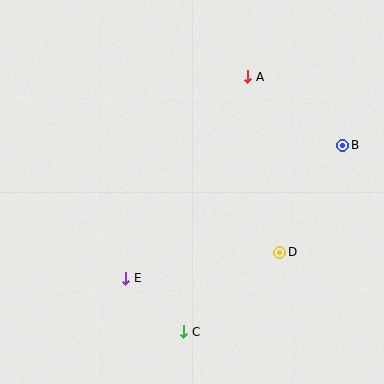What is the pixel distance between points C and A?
The distance between C and A is 262 pixels.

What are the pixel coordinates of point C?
Point C is at (184, 332).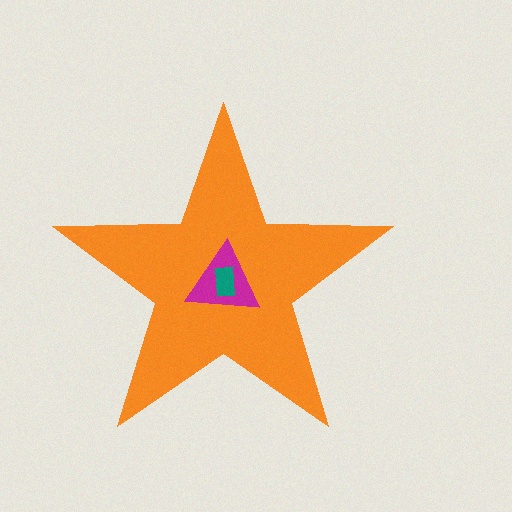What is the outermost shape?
The orange star.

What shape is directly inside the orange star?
The magenta triangle.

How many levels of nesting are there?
3.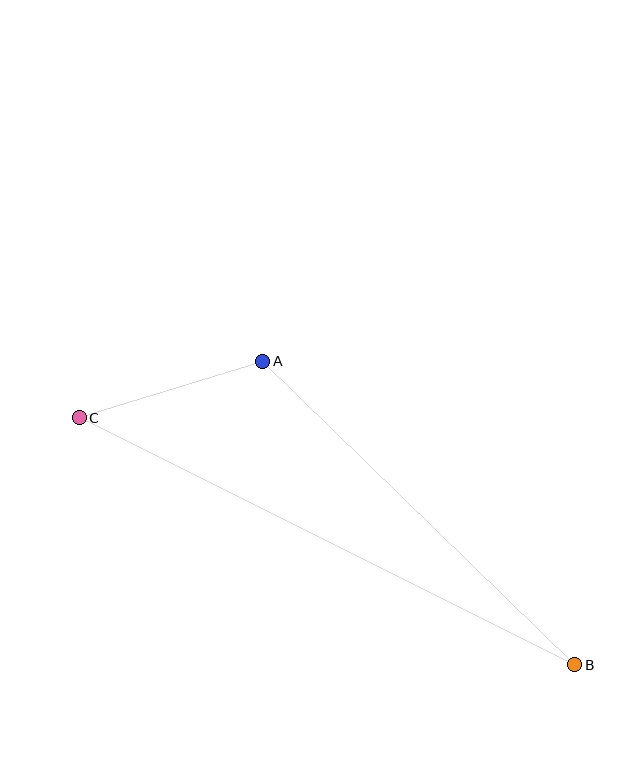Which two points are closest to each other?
Points A and C are closest to each other.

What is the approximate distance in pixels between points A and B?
The distance between A and B is approximately 435 pixels.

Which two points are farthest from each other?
Points B and C are farthest from each other.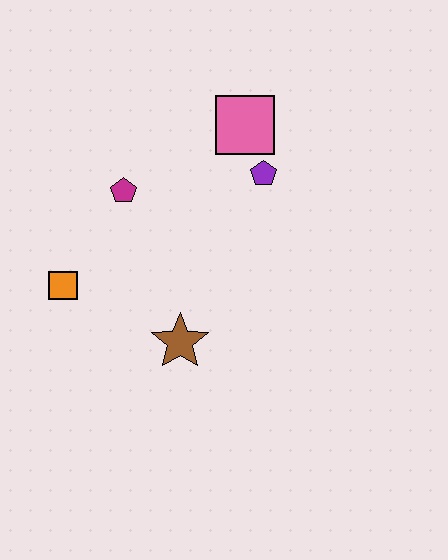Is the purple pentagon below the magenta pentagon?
No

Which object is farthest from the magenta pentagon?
The brown star is farthest from the magenta pentagon.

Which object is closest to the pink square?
The purple pentagon is closest to the pink square.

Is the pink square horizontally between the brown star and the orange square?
No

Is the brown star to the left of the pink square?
Yes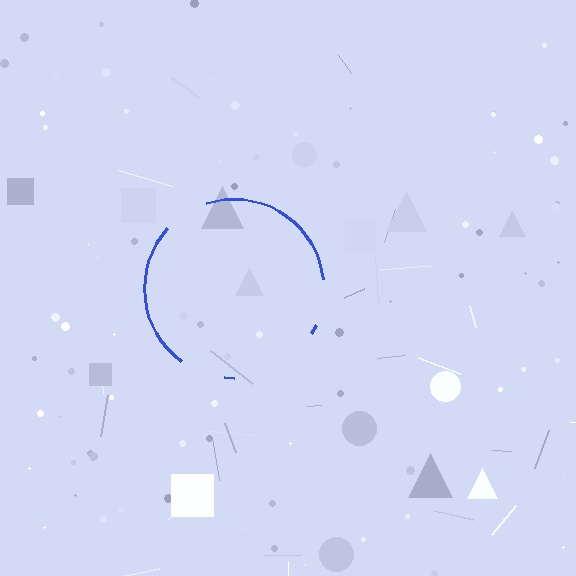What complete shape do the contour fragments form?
The contour fragments form a circle.